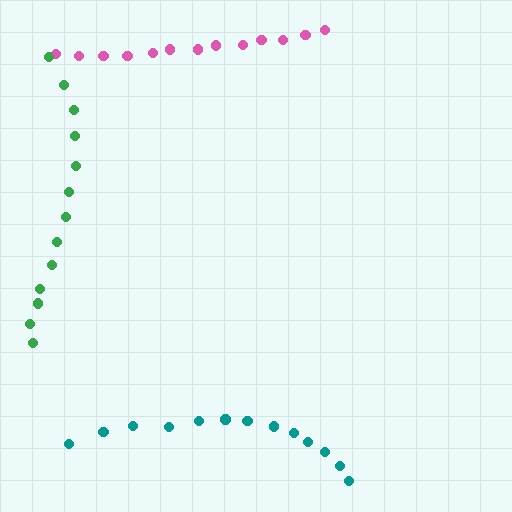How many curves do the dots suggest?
There are 3 distinct paths.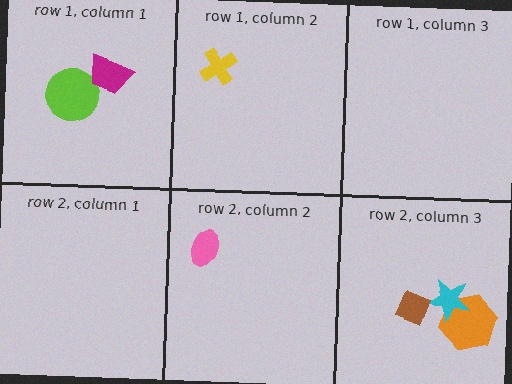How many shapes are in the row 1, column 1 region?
2.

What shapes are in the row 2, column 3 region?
The orange hexagon, the cyan star, the brown diamond.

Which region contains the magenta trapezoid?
The row 1, column 1 region.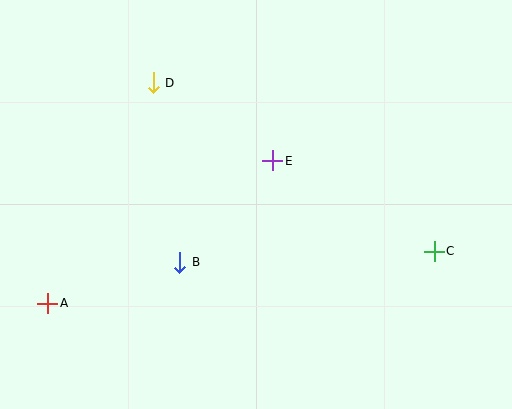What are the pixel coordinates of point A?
Point A is at (48, 303).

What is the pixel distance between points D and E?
The distance between D and E is 143 pixels.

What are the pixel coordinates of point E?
Point E is at (273, 161).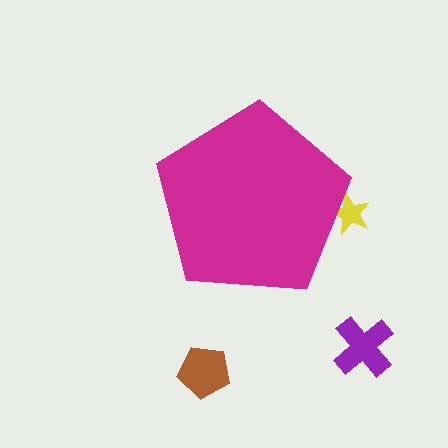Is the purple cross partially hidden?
No, the purple cross is fully visible.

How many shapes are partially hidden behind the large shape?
1 shape is partially hidden.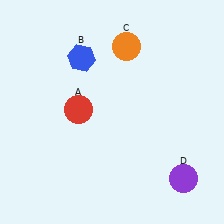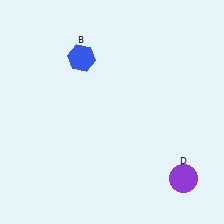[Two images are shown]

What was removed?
The orange circle (C), the red circle (A) were removed in Image 2.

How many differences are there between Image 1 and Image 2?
There are 2 differences between the two images.